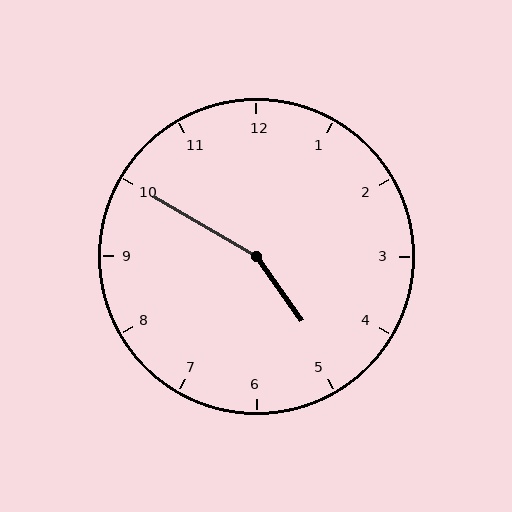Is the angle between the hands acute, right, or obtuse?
It is obtuse.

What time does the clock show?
4:50.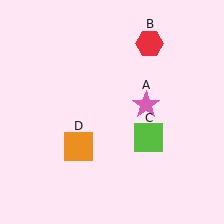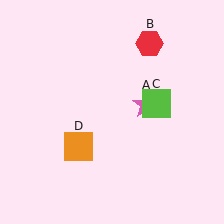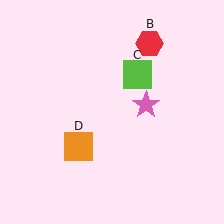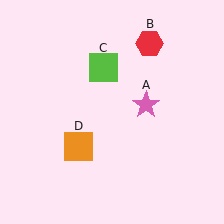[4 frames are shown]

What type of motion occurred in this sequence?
The lime square (object C) rotated counterclockwise around the center of the scene.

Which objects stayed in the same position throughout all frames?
Pink star (object A) and red hexagon (object B) and orange square (object D) remained stationary.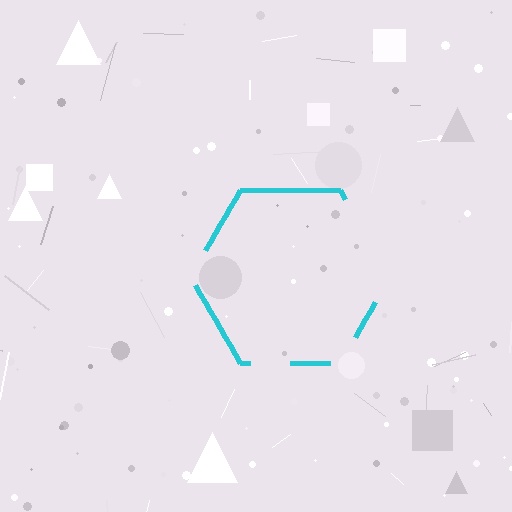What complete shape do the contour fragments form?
The contour fragments form a hexagon.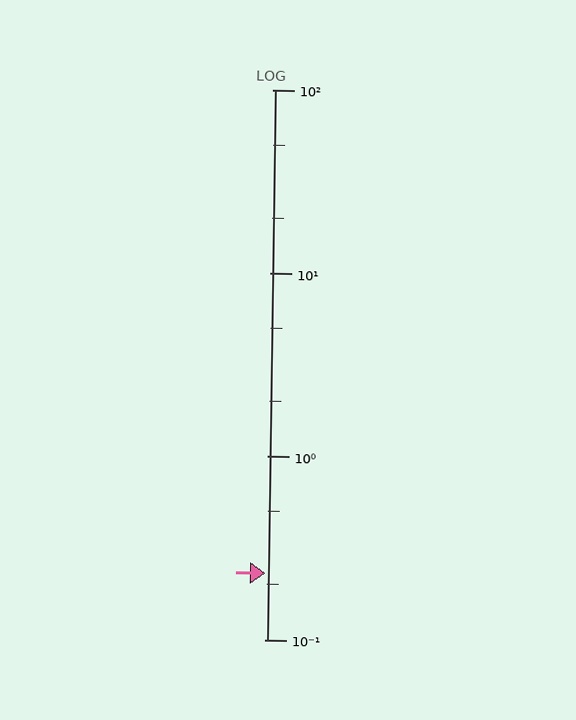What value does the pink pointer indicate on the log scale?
The pointer indicates approximately 0.23.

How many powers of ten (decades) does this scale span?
The scale spans 3 decades, from 0.1 to 100.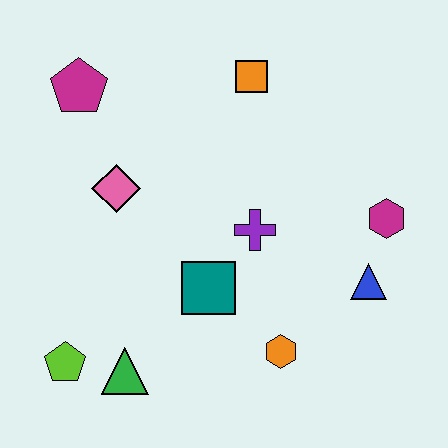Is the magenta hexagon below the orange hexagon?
No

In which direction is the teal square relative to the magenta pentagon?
The teal square is below the magenta pentagon.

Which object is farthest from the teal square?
The magenta pentagon is farthest from the teal square.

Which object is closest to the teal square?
The purple cross is closest to the teal square.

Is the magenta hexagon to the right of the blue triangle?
Yes